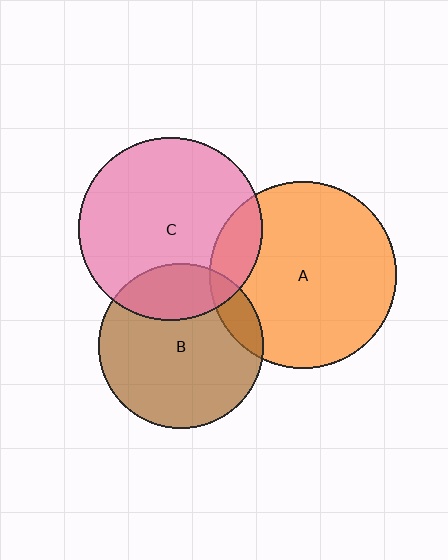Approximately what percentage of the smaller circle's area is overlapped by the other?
Approximately 25%.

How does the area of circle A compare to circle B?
Approximately 1.3 times.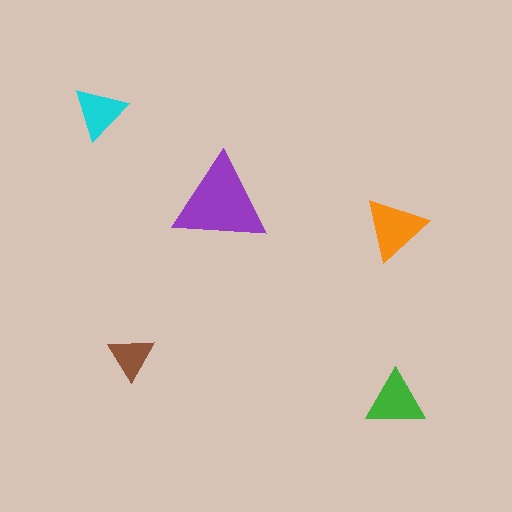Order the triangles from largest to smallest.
the purple one, the orange one, the green one, the cyan one, the brown one.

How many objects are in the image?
There are 5 objects in the image.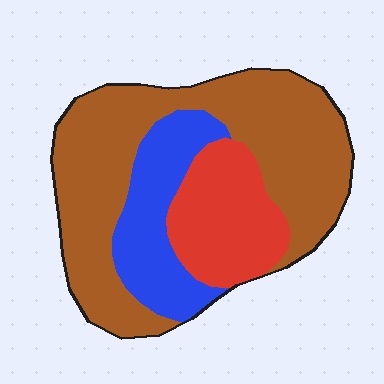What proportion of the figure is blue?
Blue takes up about one fifth (1/5) of the figure.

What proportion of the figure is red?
Red takes up less than a quarter of the figure.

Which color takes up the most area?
Brown, at roughly 60%.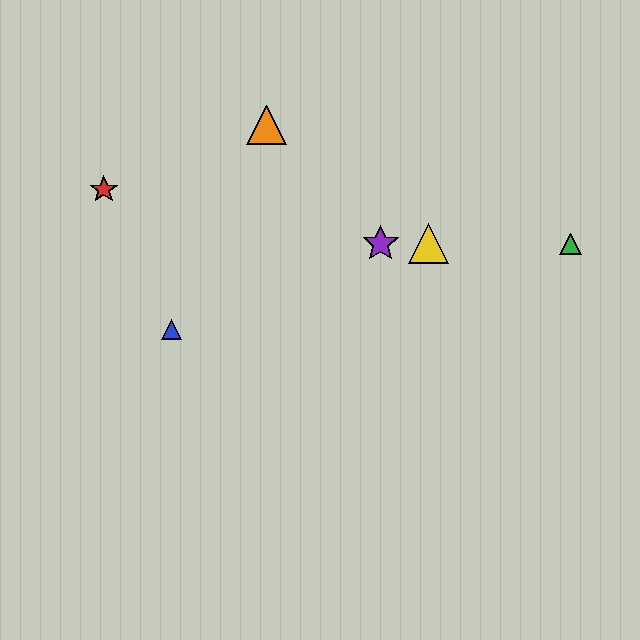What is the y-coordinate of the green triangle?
The green triangle is at y≈244.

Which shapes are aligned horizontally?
The green triangle, the yellow triangle, the purple star are aligned horizontally.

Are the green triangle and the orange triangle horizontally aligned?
No, the green triangle is at y≈244 and the orange triangle is at y≈125.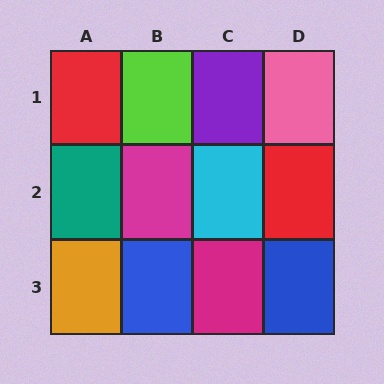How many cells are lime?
1 cell is lime.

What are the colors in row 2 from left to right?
Teal, magenta, cyan, red.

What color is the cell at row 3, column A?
Orange.